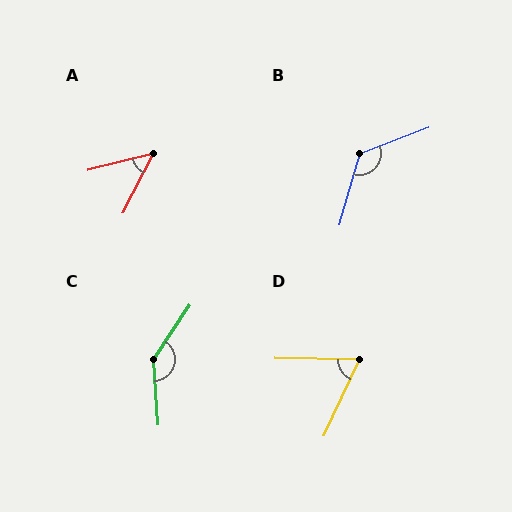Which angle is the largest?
C, at approximately 142 degrees.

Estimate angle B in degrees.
Approximately 127 degrees.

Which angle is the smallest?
A, at approximately 48 degrees.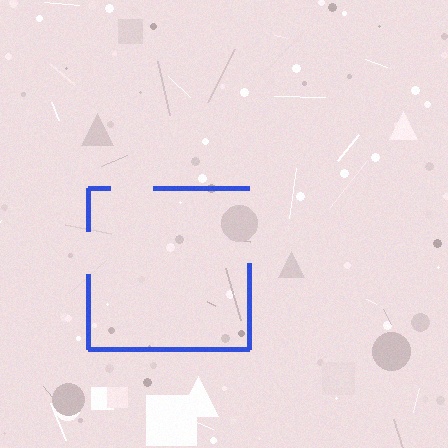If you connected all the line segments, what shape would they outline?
They would outline a square.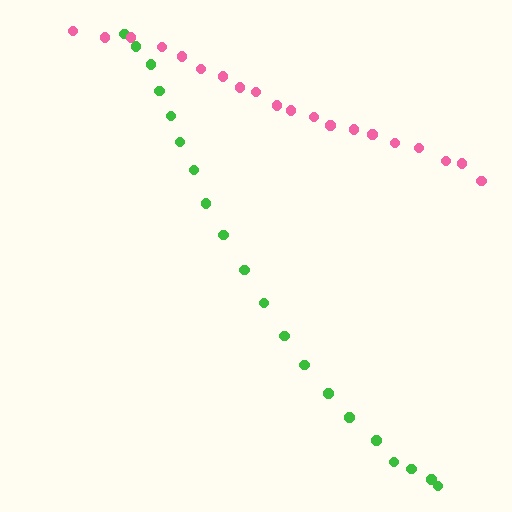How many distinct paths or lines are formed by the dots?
There are 2 distinct paths.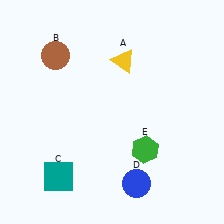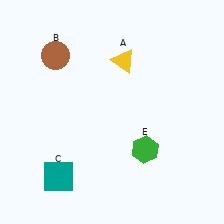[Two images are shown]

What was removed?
The blue circle (D) was removed in Image 2.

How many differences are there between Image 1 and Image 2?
There is 1 difference between the two images.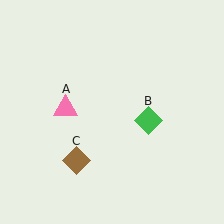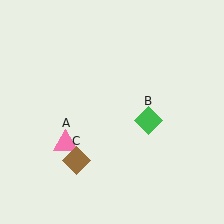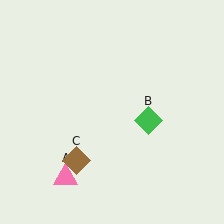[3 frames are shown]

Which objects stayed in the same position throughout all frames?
Green diamond (object B) and brown diamond (object C) remained stationary.